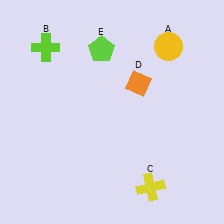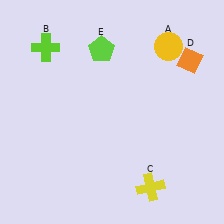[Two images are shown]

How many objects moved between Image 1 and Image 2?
1 object moved between the two images.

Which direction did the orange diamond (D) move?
The orange diamond (D) moved right.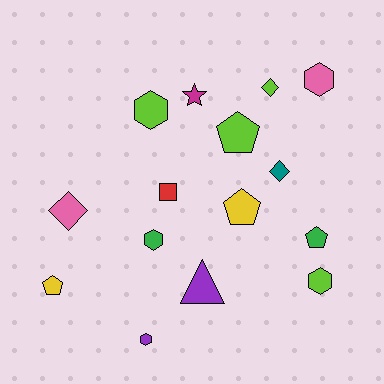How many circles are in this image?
There are no circles.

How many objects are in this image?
There are 15 objects.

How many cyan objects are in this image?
There are no cyan objects.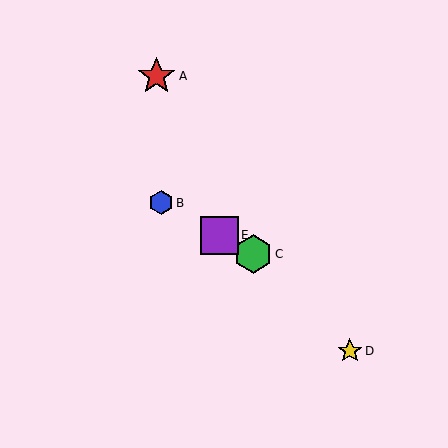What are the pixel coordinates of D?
Object D is at (350, 351).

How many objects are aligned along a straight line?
3 objects (B, C, E) are aligned along a straight line.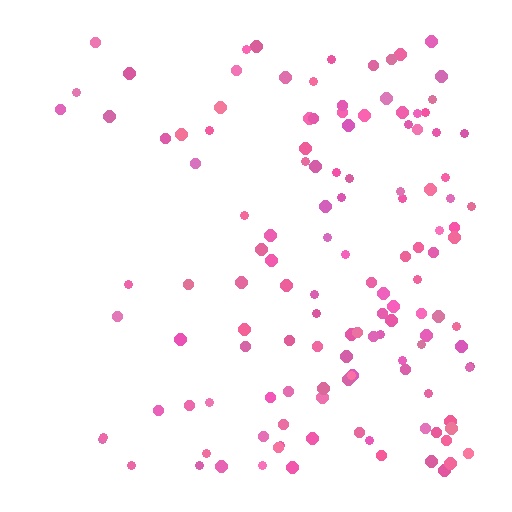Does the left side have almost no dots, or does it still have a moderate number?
Still a moderate number, just noticeably fewer than the right.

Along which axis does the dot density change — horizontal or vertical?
Horizontal.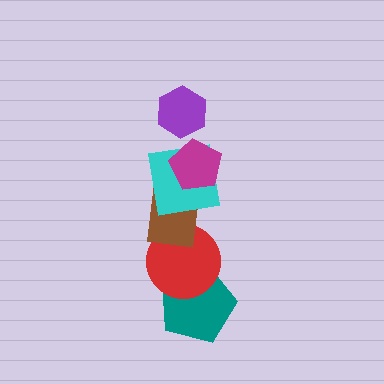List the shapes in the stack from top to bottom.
From top to bottom: the purple hexagon, the magenta pentagon, the cyan square, the brown rectangle, the red circle, the teal pentagon.